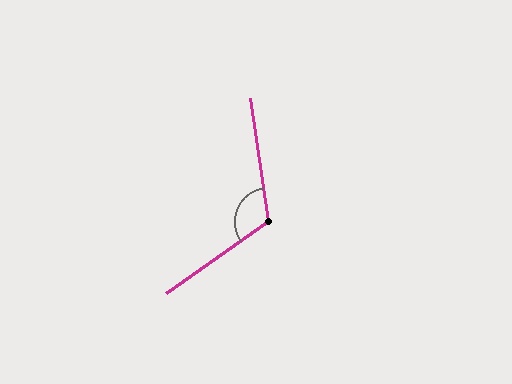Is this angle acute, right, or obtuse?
It is obtuse.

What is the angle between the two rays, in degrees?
Approximately 117 degrees.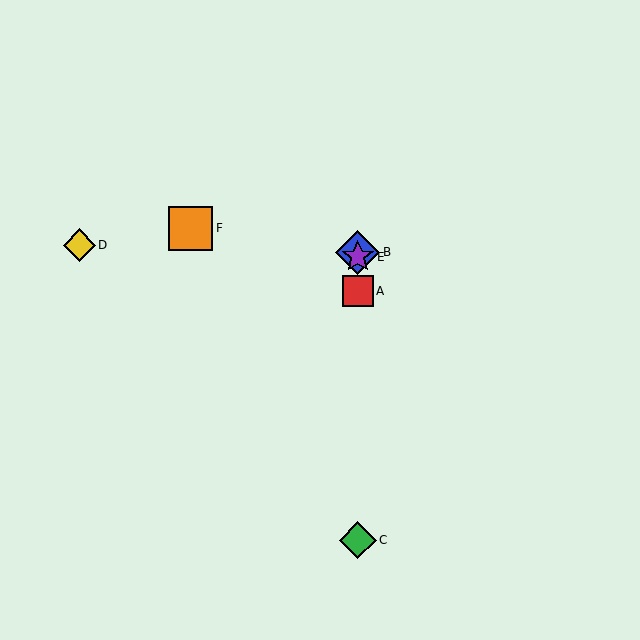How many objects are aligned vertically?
4 objects (A, B, C, E) are aligned vertically.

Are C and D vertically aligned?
No, C is at x≈358 and D is at x≈79.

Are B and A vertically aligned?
Yes, both are at x≈358.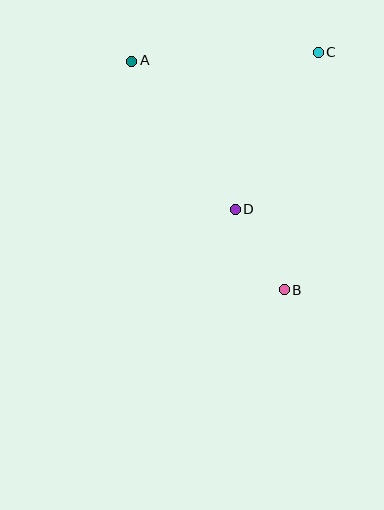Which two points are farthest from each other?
Points A and B are farthest from each other.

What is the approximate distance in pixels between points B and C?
The distance between B and C is approximately 240 pixels.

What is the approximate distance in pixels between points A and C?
The distance between A and C is approximately 187 pixels.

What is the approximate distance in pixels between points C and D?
The distance between C and D is approximately 178 pixels.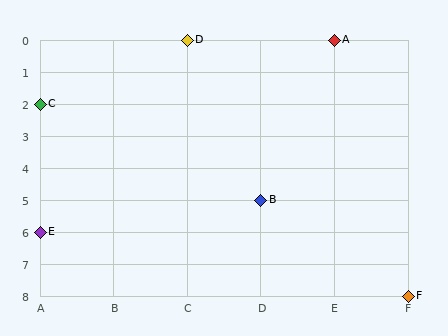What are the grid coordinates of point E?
Point E is at grid coordinates (A, 6).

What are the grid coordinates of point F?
Point F is at grid coordinates (F, 8).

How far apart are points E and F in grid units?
Points E and F are 5 columns and 2 rows apart (about 5.4 grid units diagonally).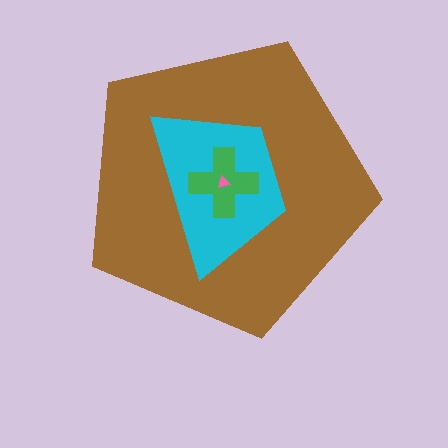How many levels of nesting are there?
4.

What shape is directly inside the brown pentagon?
The cyan trapezoid.